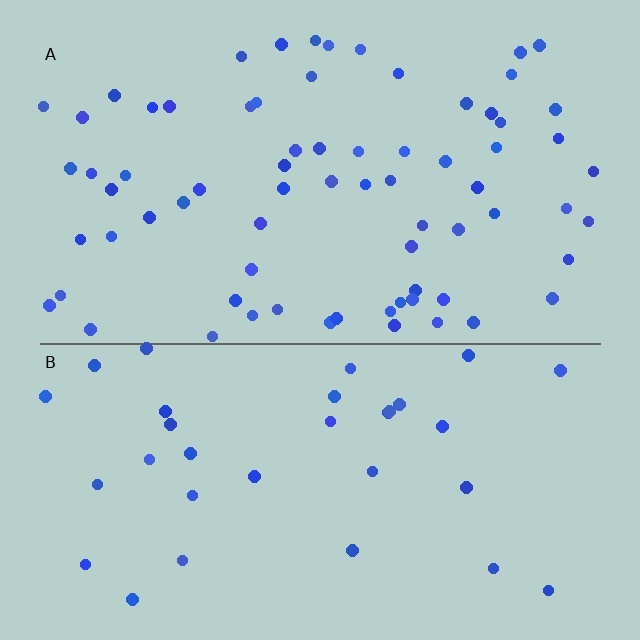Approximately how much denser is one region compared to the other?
Approximately 2.2× — region A over region B.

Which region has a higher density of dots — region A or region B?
A (the top).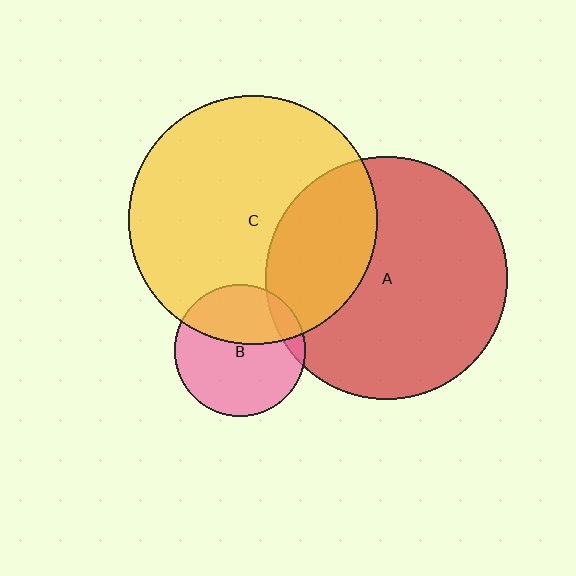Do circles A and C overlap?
Yes.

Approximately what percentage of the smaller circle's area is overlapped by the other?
Approximately 30%.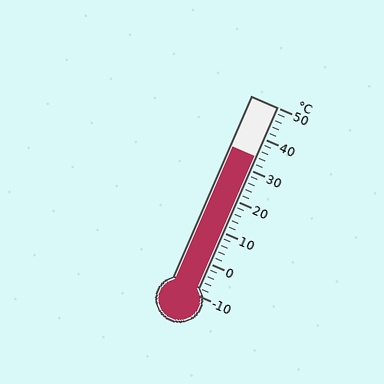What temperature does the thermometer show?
The thermometer shows approximately 34°C.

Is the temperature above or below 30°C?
The temperature is above 30°C.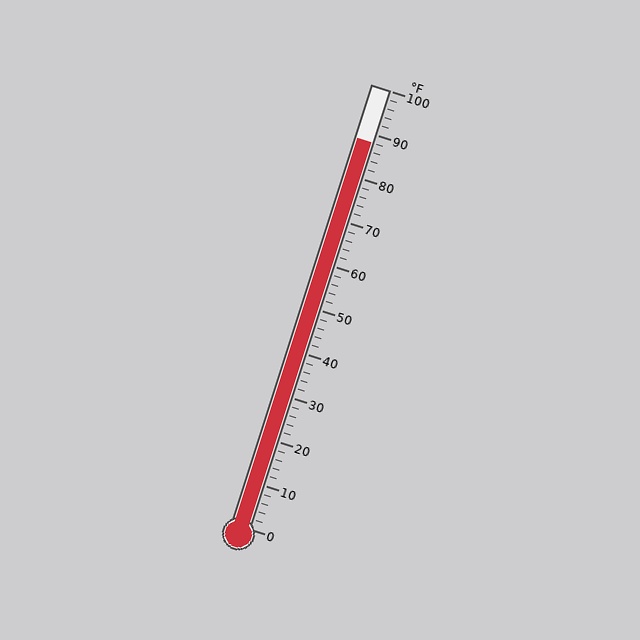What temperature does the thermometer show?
The thermometer shows approximately 88°F.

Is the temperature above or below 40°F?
The temperature is above 40°F.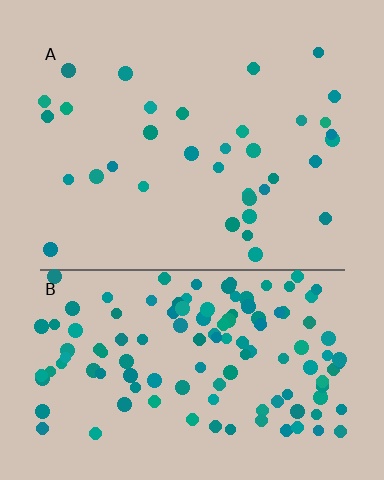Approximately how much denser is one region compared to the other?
Approximately 3.7× — region B over region A.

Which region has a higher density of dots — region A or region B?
B (the bottom).